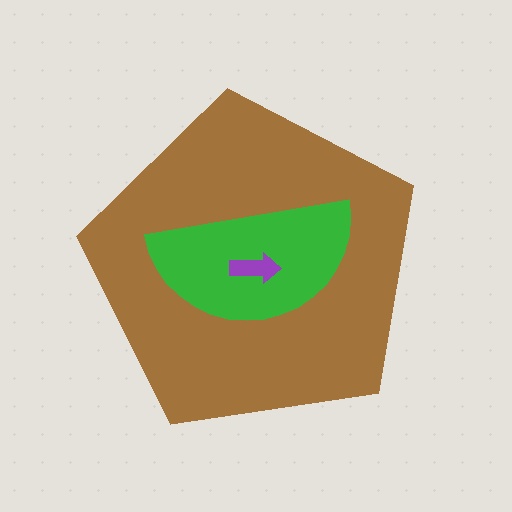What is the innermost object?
The purple arrow.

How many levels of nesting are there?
3.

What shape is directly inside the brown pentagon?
The green semicircle.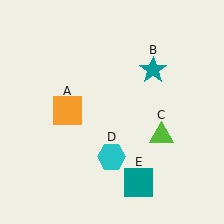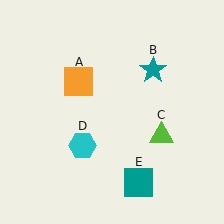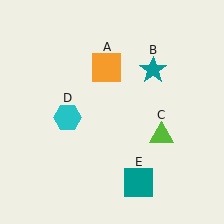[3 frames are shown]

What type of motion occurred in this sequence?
The orange square (object A), cyan hexagon (object D) rotated clockwise around the center of the scene.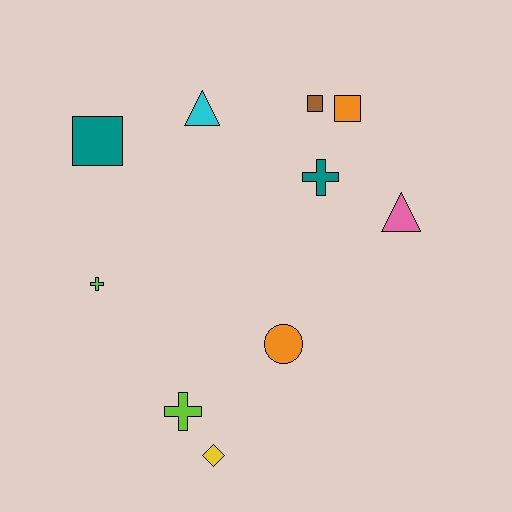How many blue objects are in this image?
There are no blue objects.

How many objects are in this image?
There are 10 objects.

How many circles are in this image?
There is 1 circle.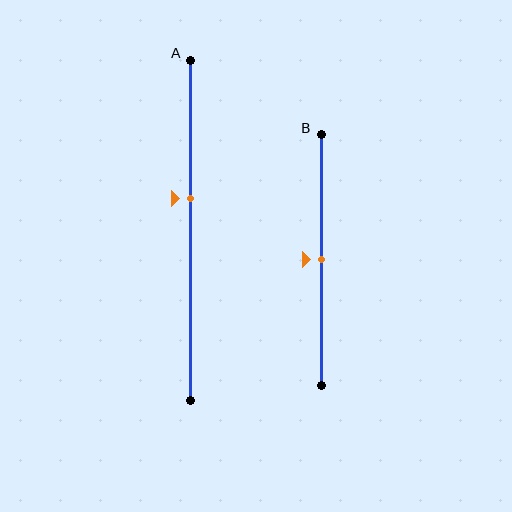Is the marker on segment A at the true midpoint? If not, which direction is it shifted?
No, the marker on segment A is shifted upward by about 9% of the segment length.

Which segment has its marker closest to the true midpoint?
Segment B has its marker closest to the true midpoint.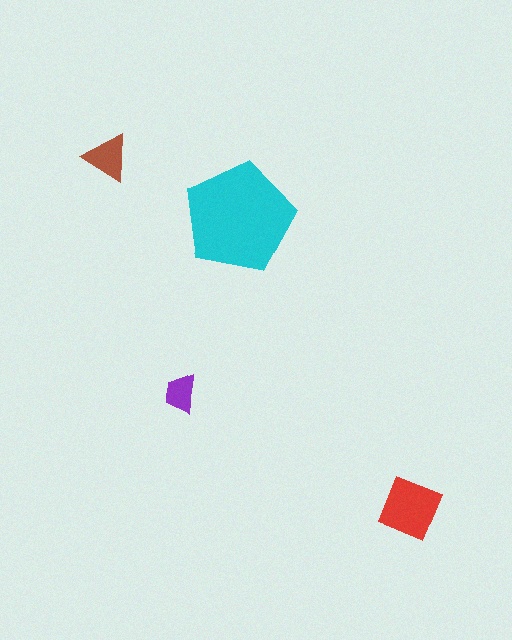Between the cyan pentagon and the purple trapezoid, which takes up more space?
The cyan pentagon.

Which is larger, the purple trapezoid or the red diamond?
The red diamond.